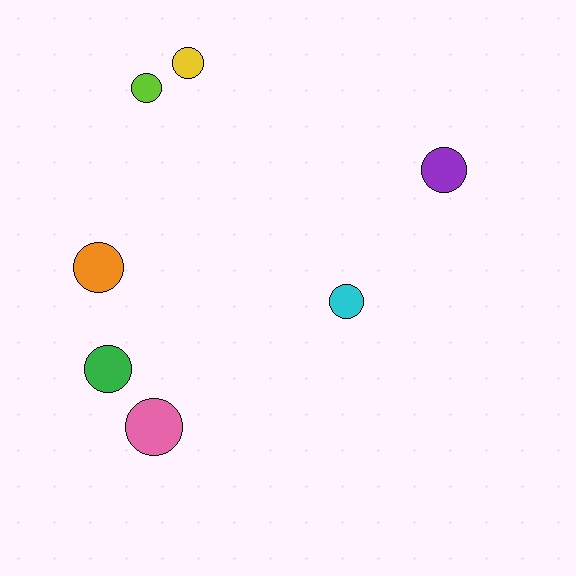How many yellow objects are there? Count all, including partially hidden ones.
There is 1 yellow object.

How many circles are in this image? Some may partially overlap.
There are 7 circles.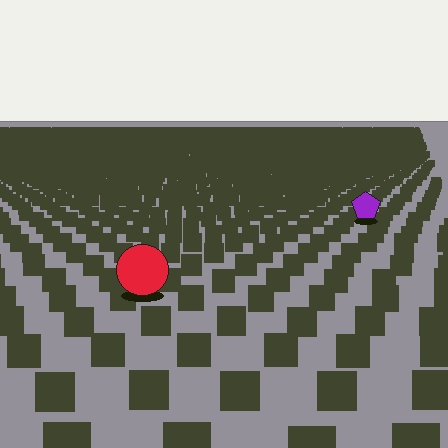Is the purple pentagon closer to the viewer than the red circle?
No. The red circle is closer — you can tell from the texture gradient: the ground texture is coarser near it.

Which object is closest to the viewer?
The red circle is closest. The texture marks near it are larger and more spread out.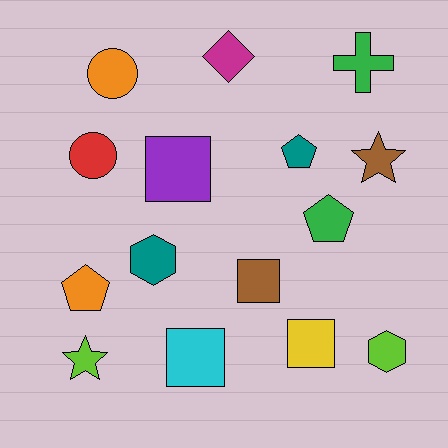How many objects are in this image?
There are 15 objects.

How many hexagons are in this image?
There are 2 hexagons.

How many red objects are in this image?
There is 1 red object.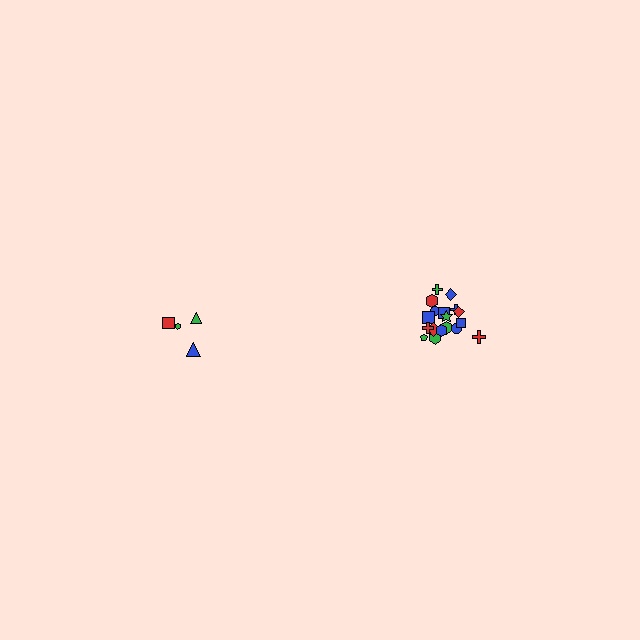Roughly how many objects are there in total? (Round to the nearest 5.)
Roughly 20 objects in total.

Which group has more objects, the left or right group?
The right group.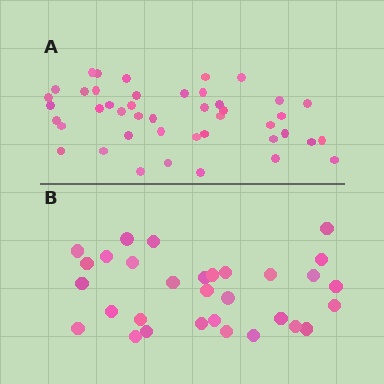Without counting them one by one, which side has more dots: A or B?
Region A (the top region) has more dots.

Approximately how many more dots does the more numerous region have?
Region A has approximately 15 more dots than region B.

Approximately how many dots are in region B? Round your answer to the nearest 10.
About 30 dots. (The exact count is 31, which rounds to 30.)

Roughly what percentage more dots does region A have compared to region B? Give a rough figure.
About 40% more.